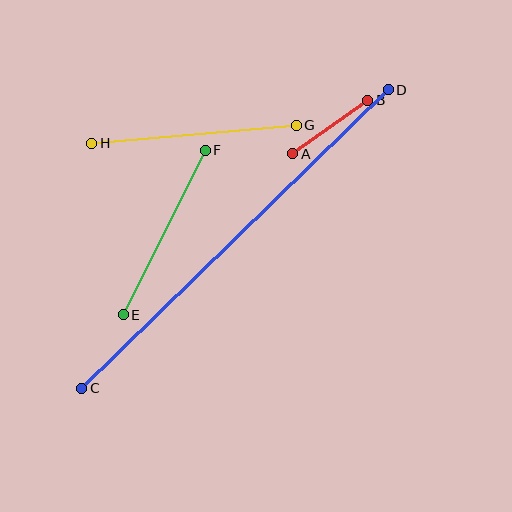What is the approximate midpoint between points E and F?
The midpoint is at approximately (164, 233) pixels.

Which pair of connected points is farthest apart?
Points C and D are farthest apart.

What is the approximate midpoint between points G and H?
The midpoint is at approximately (194, 134) pixels.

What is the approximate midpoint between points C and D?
The midpoint is at approximately (235, 239) pixels.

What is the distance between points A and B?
The distance is approximately 92 pixels.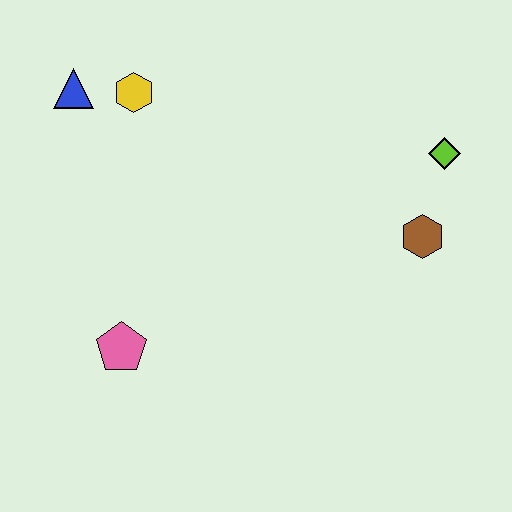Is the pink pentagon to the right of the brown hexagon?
No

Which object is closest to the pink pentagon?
The yellow hexagon is closest to the pink pentagon.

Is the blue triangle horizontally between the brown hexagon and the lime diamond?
No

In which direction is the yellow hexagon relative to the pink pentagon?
The yellow hexagon is above the pink pentagon.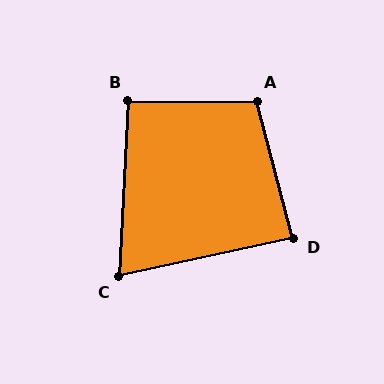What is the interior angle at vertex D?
Approximately 87 degrees (approximately right).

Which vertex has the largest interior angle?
A, at approximately 105 degrees.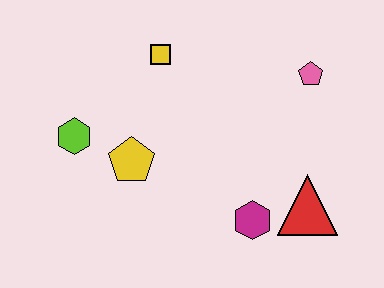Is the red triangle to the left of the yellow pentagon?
No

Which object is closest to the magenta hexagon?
The red triangle is closest to the magenta hexagon.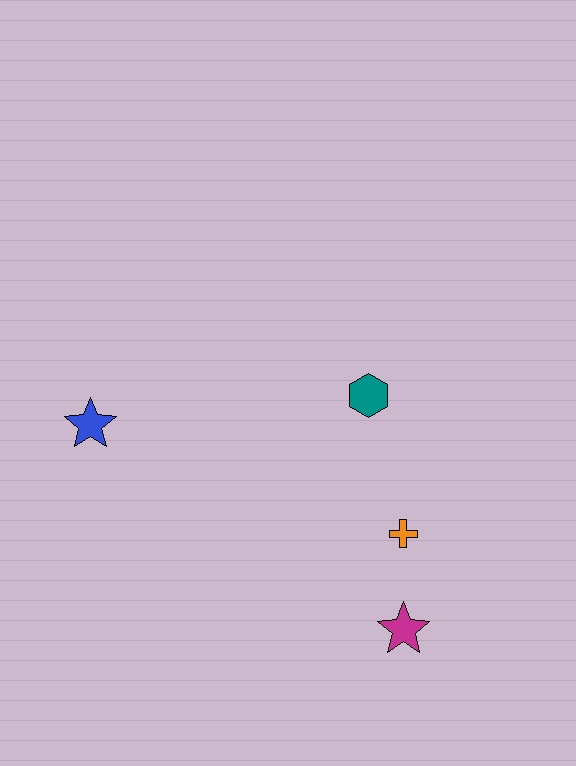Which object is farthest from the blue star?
The magenta star is farthest from the blue star.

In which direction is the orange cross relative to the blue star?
The orange cross is to the right of the blue star.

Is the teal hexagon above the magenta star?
Yes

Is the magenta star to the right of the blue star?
Yes